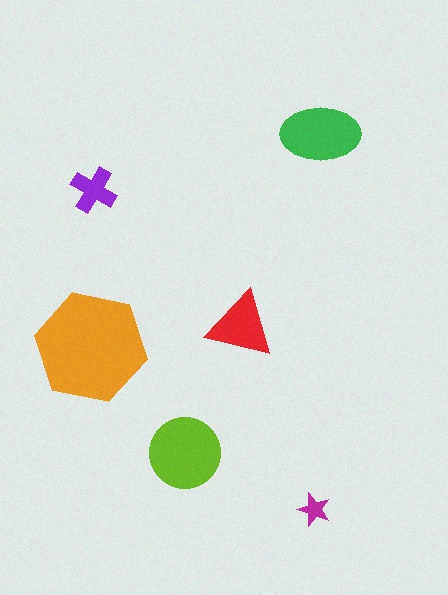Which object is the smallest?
The magenta star.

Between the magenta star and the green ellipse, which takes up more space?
The green ellipse.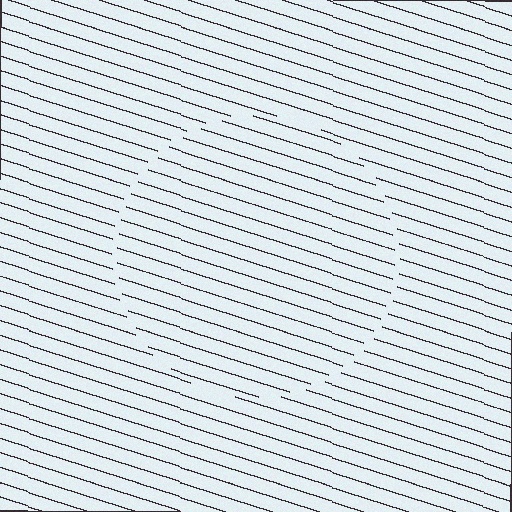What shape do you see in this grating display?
An illusory circle. The interior of the shape contains the same grating, shifted by half a period — the contour is defined by the phase discontinuity where line-ends from the inner and outer gratings abut.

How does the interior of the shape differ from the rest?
The interior of the shape contains the same grating, shifted by half a period — the contour is defined by the phase discontinuity where line-ends from the inner and outer gratings abut.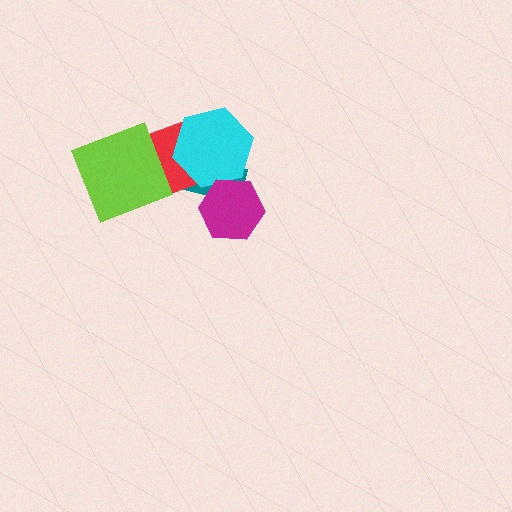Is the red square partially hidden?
Yes, it is partially covered by another shape.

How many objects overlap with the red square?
3 objects overlap with the red square.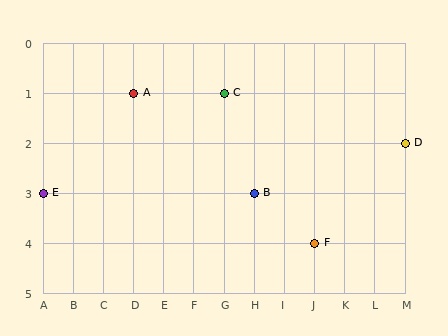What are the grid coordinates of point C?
Point C is at grid coordinates (G, 1).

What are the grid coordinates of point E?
Point E is at grid coordinates (A, 3).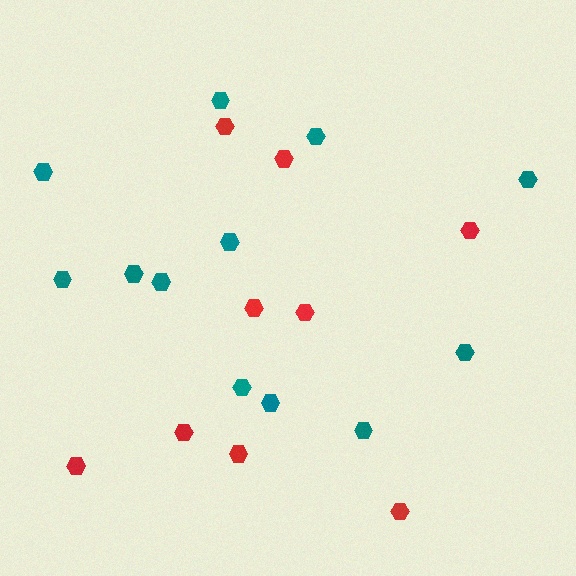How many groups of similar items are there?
There are 2 groups: one group of red hexagons (9) and one group of teal hexagons (12).